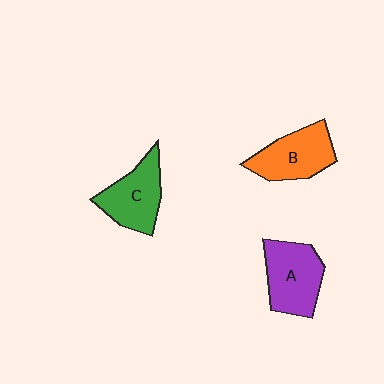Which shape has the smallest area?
Shape C (green).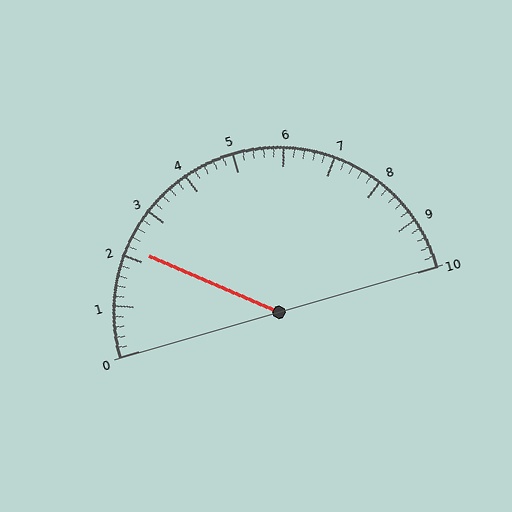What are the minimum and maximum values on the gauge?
The gauge ranges from 0 to 10.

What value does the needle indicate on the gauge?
The needle indicates approximately 2.2.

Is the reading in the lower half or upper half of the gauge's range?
The reading is in the lower half of the range (0 to 10).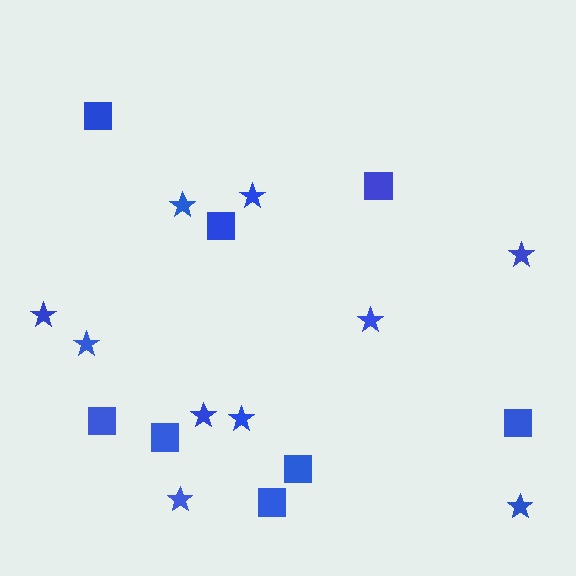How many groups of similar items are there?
There are 2 groups: one group of stars (10) and one group of squares (8).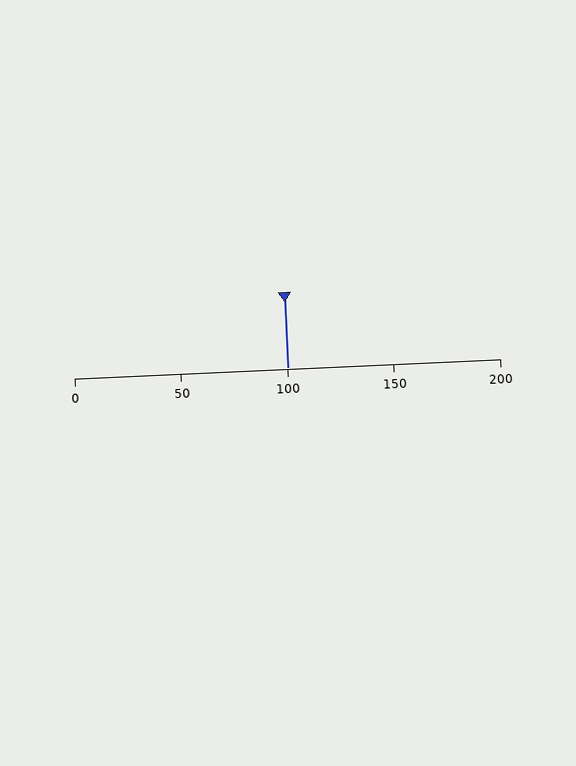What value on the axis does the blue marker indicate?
The marker indicates approximately 100.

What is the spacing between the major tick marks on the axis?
The major ticks are spaced 50 apart.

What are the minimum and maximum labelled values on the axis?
The axis runs from 0 to 200.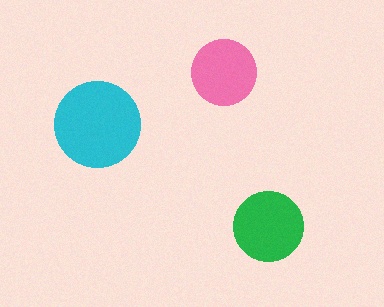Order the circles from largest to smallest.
the cyan one, the green one, the pink one.